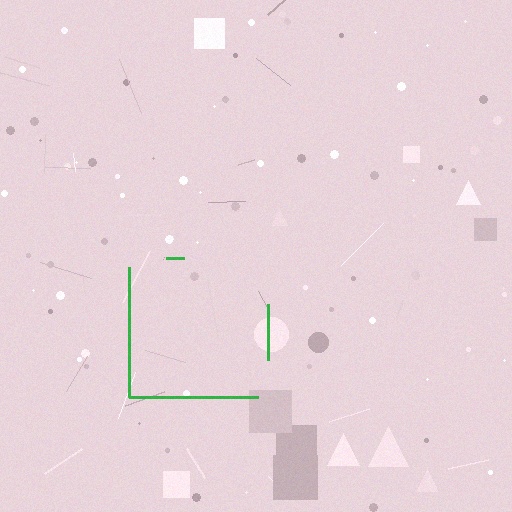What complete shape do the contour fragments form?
The contour fragments form a square.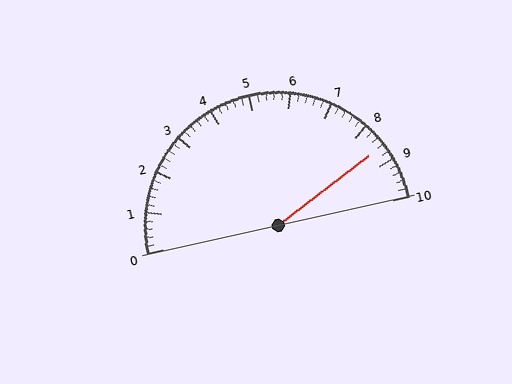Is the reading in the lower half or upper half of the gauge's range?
The reading is in the upper half of the range (0 to 10).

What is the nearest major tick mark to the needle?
The nearest major tick mark is 9.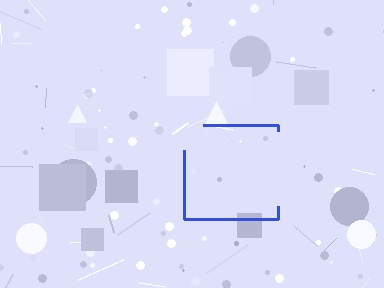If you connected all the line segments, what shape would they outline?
They would outline a square.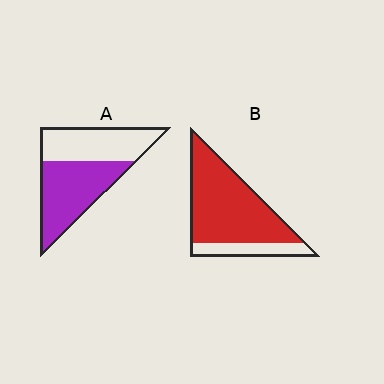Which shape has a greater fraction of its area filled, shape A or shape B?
Shape B.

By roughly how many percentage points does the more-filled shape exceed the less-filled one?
By roughly 25 percentage points (B over A).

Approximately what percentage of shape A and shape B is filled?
A is approximately 55% and B is approximately 80%.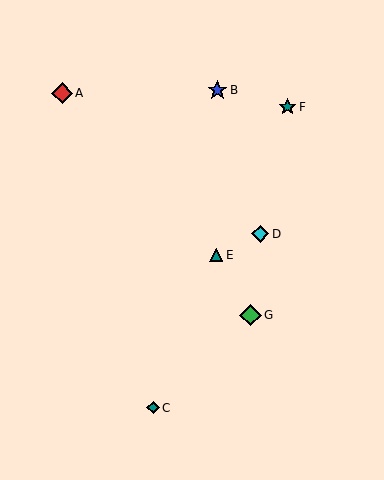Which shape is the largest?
The green diamond (labeled G) is the largest.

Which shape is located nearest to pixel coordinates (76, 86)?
The red diamond (labeled A) at (62, 93) is nearest to that location.